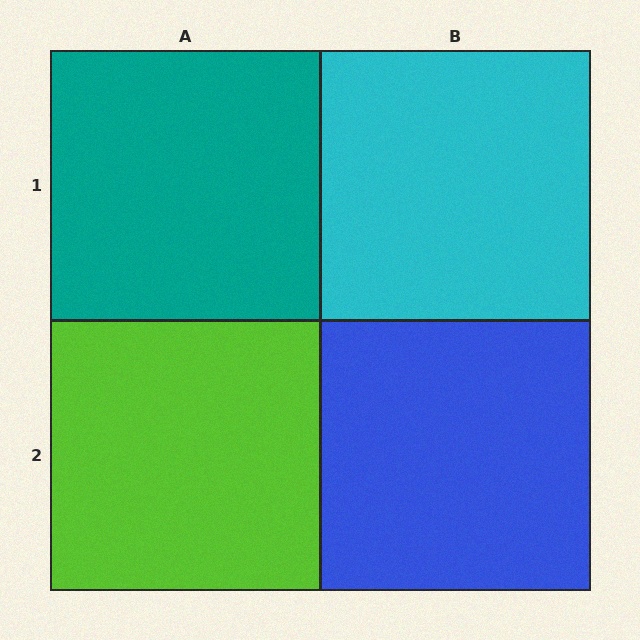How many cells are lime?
1 cell is lime.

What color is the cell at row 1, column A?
Teal.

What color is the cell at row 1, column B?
Cyan.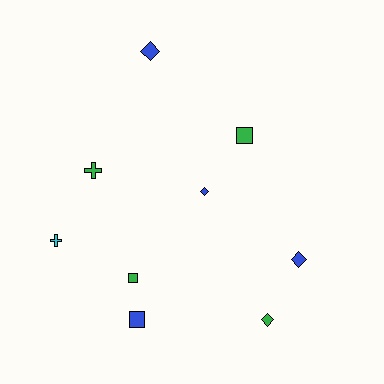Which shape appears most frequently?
Diamond, with 4 objects.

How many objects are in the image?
There are 9 objects.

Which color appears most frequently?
Green, with 4 objects.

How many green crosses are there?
There is 1 green cross.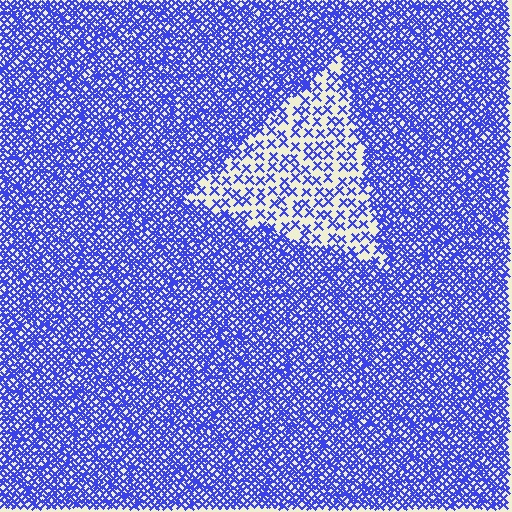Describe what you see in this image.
The image contains small blue elements arranged at two different densities. A triangle-shaped region is visible where the elements are less densely packed than the surrounding area.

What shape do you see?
I see a triangle.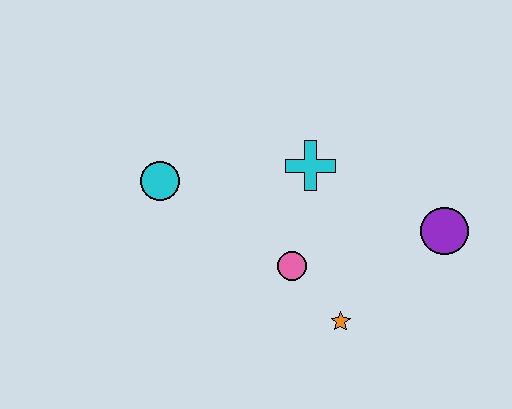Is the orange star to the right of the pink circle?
Yes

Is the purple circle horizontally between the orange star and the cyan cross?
No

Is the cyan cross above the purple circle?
Yes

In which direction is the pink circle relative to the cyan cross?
The pink circle is below the cyan cross.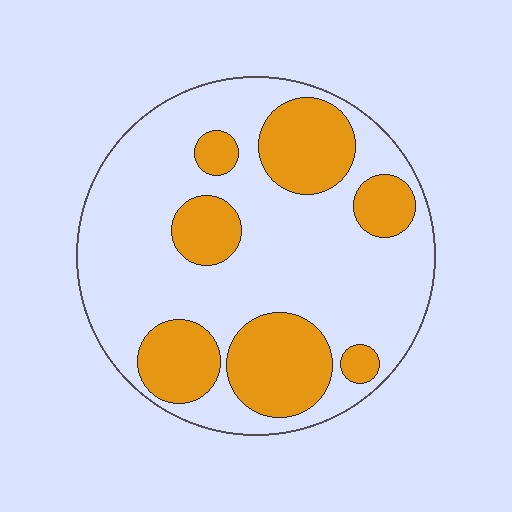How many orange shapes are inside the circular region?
7.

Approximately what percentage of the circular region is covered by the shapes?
Approximately 30%.